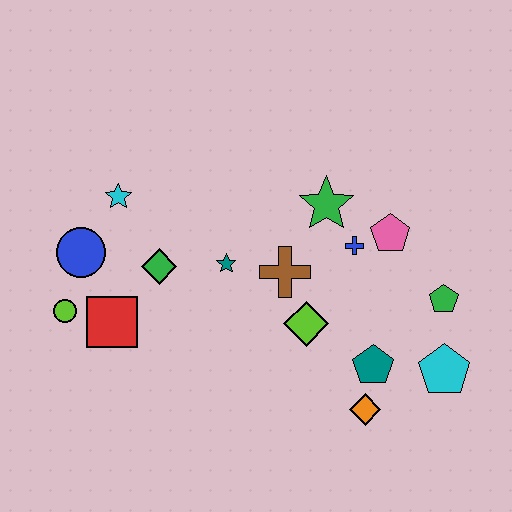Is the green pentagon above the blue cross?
No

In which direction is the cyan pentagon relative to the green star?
The cyan pentagon is below the green star.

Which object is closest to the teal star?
The brown cross is closest to the teal star.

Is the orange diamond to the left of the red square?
No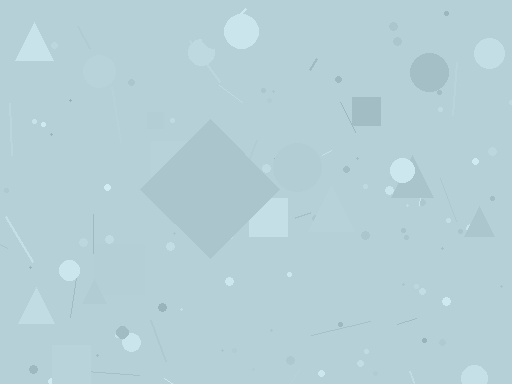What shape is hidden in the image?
A diamond is hidden in the image.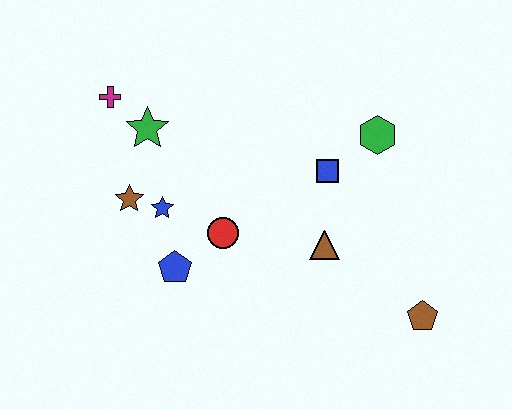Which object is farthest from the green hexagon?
The magenta cross is farthest from the green hexagon.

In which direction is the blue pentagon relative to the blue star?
The blue pentagon is below the blue star.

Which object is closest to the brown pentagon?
The brown triangle is closest to the brown pentagon.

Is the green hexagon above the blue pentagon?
Yes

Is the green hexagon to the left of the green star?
No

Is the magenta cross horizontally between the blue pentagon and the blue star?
No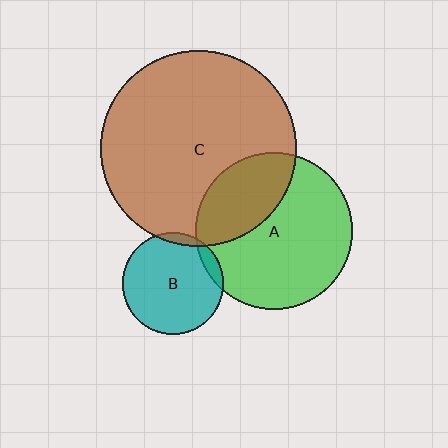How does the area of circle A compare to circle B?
Approximately 2.4 times.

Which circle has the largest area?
Circle C (brown).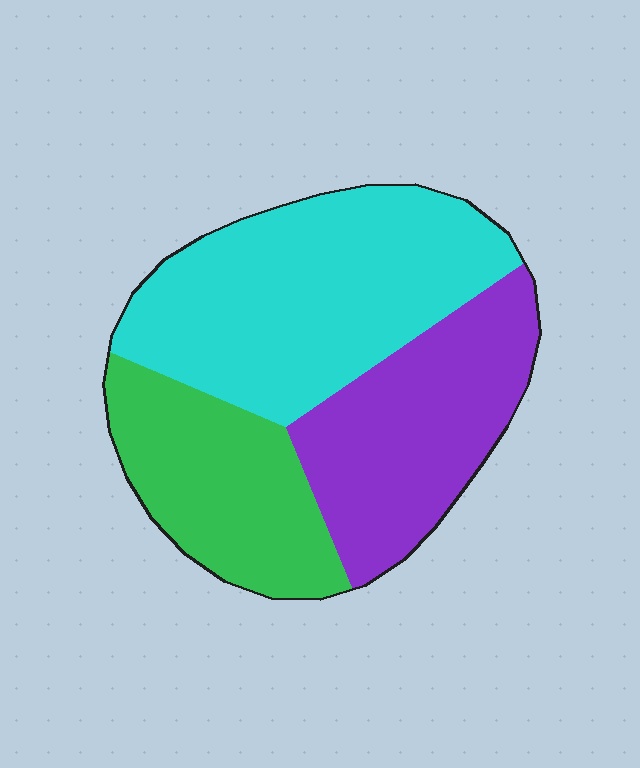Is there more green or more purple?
Purple.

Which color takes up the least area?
Green, at roughly 25%.